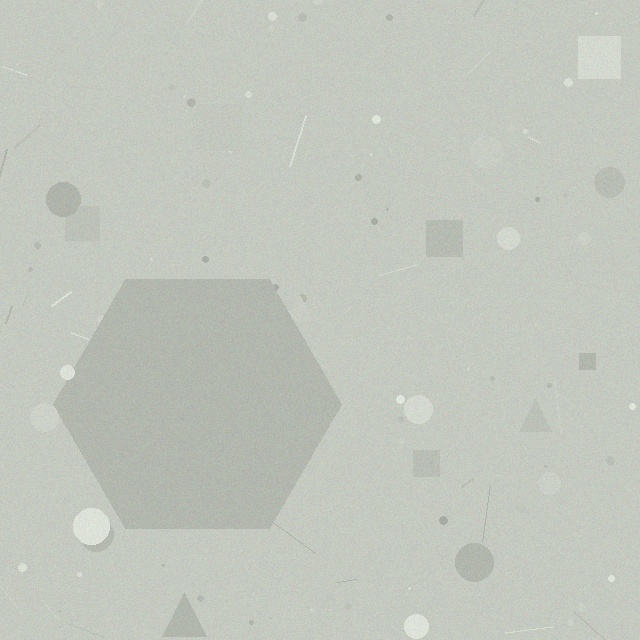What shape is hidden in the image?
A hexagon is hidden in the image.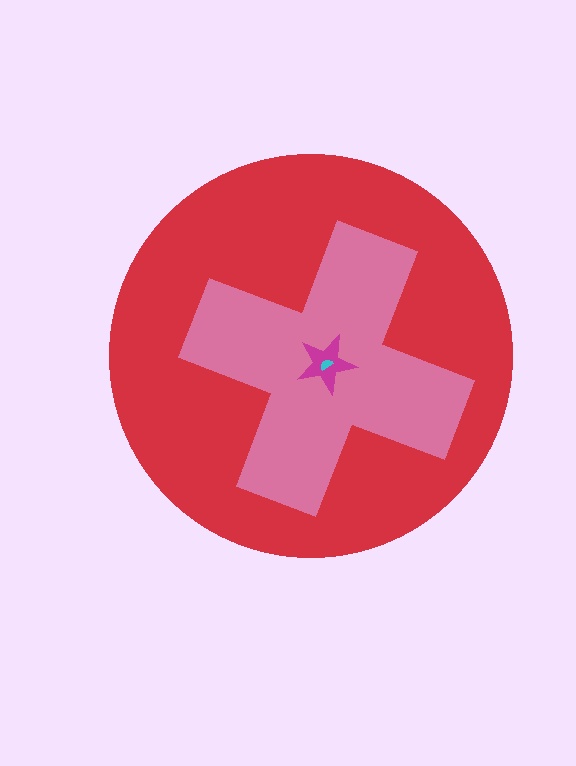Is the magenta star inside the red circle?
Yes.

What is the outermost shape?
The red circle.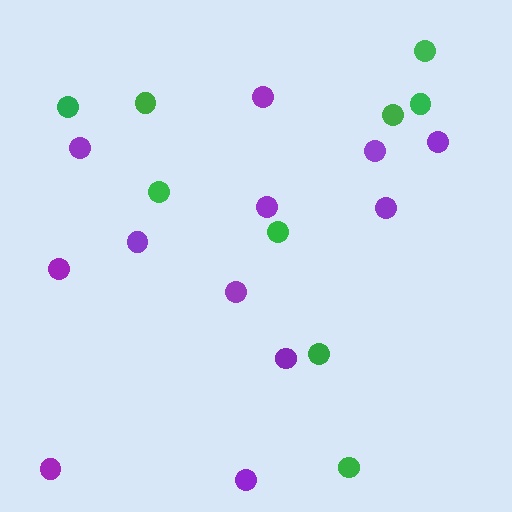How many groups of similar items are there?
There are 2 groups: one group of purple circles (12) and one group of green circles (9).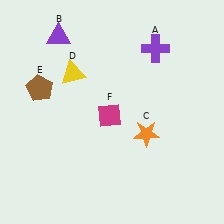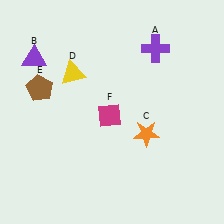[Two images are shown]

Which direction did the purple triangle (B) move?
The purple triangle (B) moved left.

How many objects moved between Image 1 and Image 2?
1 object moved between the two images.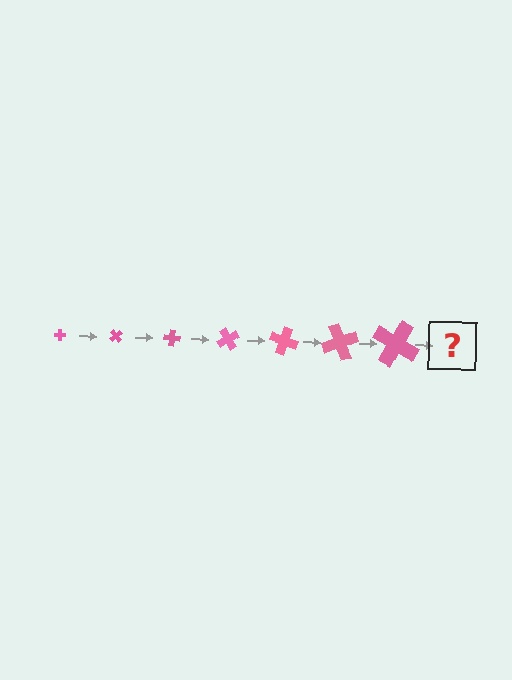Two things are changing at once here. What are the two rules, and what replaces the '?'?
The two rules are that the cross grows larger each step and it rotates 50 degrees each step. The '?' should be a cross, larger than the previous one and rotated 350 degrees from the start.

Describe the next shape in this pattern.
It should be a cross, larger than the previous one and rotated 350 degrees from the start.